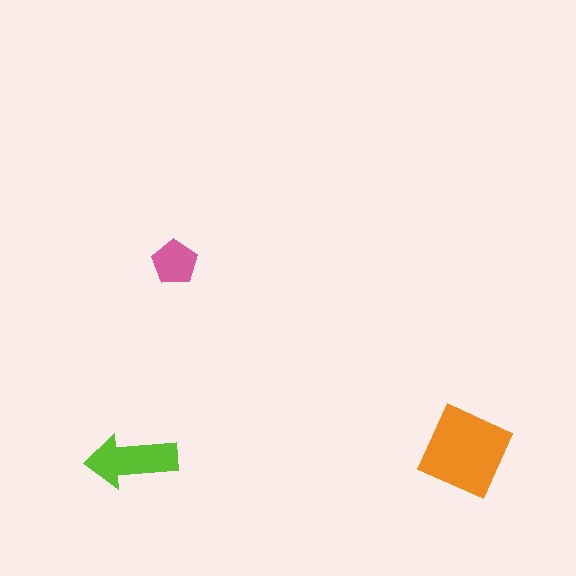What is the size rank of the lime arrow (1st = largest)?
2nd.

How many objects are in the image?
There are 3 objects in the image.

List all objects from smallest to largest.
The pink pentagon, the lime arrow, the orange diamond.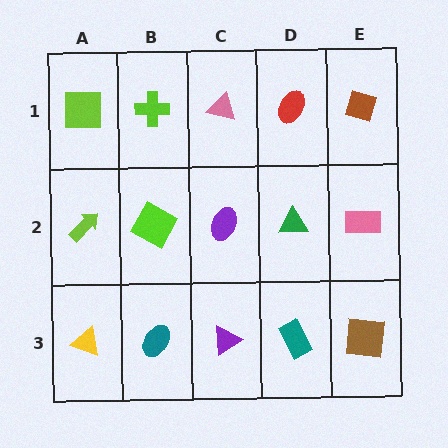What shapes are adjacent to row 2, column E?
A brown diamond (row 1, column E), a brown square (row 3, column E), a green triangle (row 2, column D).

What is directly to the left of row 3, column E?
A teal rectangle.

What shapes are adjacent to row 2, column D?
A red ellipse (row 1, column D), a teal rectangle (row 3, column D), a purple ellipse (row 2, column C), a pink rectangle (row 2, column E).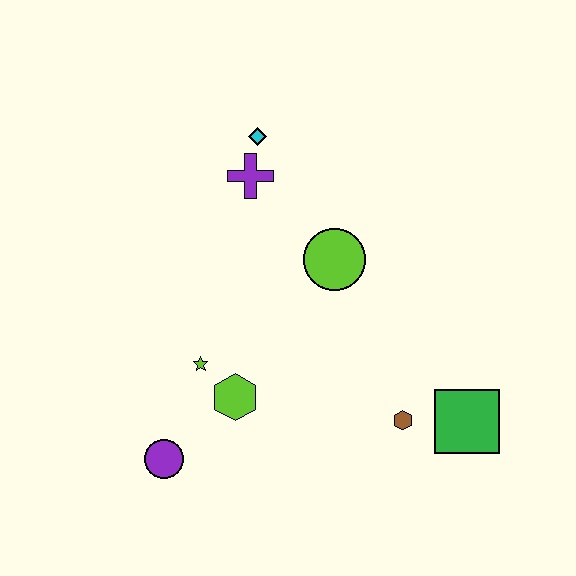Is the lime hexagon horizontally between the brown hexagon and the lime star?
Yes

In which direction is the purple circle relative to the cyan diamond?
The purple circle is below the cyan diamond.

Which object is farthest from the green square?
The cyan diamond is farthest from the green square.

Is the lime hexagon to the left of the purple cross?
Yes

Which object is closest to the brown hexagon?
The green square is closest to the brown hexagon.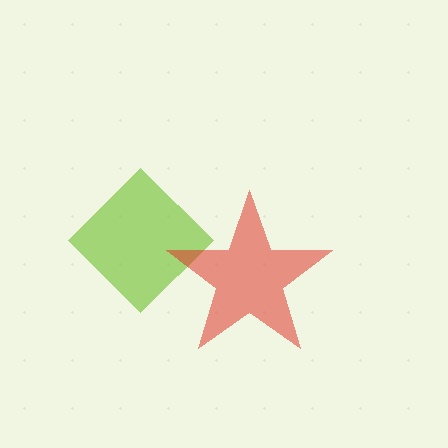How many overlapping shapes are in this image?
There are 2 overlapping shapes in the image.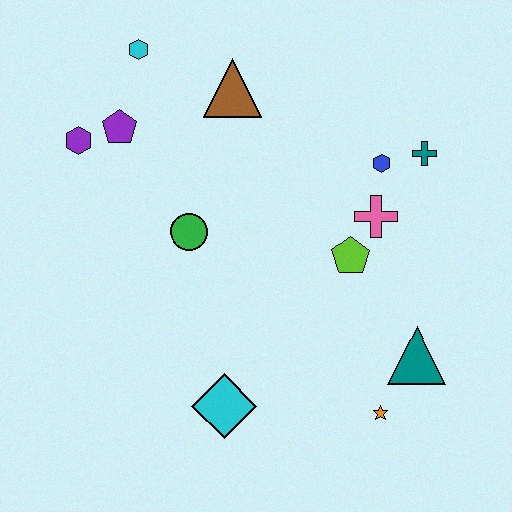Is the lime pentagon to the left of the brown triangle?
No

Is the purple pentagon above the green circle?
Yes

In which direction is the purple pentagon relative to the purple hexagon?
The purple pentagon is to the right of the purple hexagon.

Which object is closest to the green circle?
The purple pentagon is closest to the green circle.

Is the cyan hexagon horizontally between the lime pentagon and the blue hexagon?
No